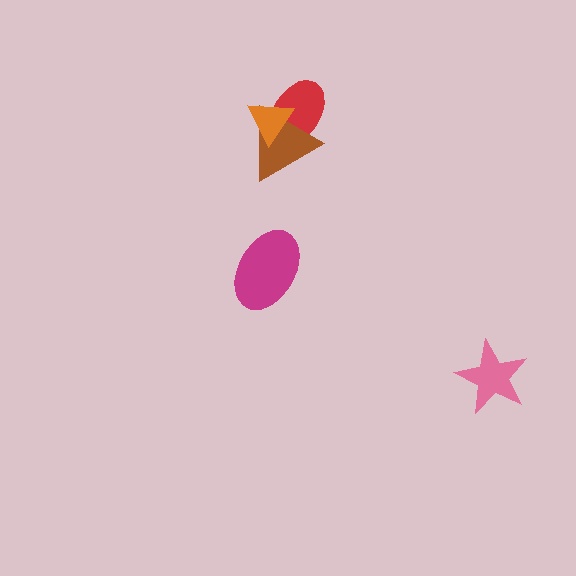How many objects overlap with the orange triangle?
2 objects overlap with the orange triangle.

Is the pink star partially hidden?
No, no other shape covers it.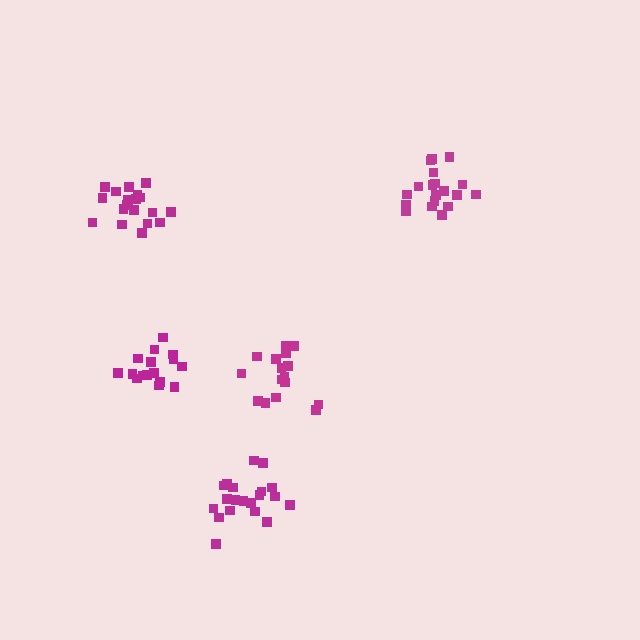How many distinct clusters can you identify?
There are 5 distinct clusters.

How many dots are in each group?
Group 1: 16 dots, Group 2: 20 dots, Group 3: 19 dots, Group 4: 16 dots, Group 5: 19 dots (90 total).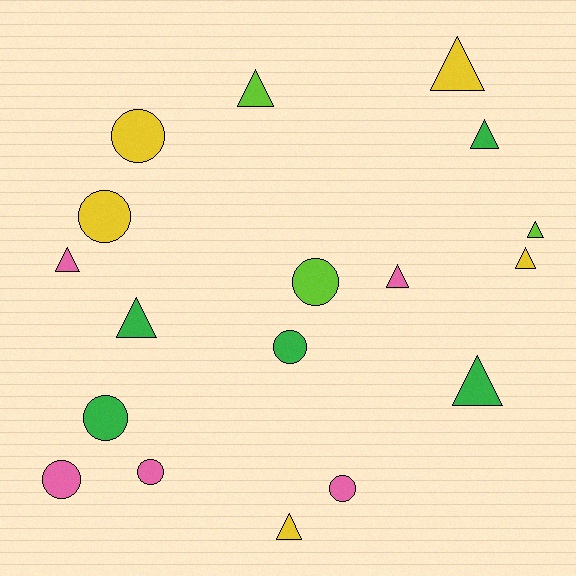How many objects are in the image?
There are 18 objects.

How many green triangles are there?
There are 3 green triangles.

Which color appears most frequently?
Pink, with 5 objects.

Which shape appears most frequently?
Triangle, with 10 objects.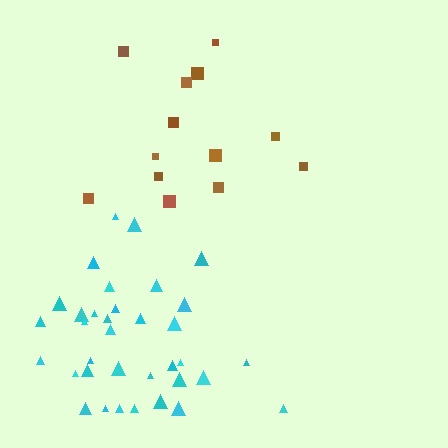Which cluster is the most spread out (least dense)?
Brown.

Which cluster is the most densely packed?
Cyan.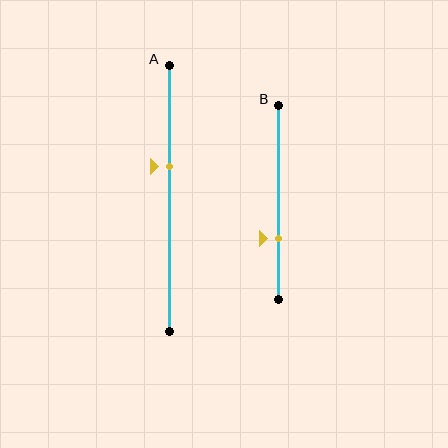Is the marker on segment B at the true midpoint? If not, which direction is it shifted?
No, the marker on segment B is shifted downward by about 18% of the segment length.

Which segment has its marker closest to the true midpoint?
Segment A has its marker closest to the true midpoint.